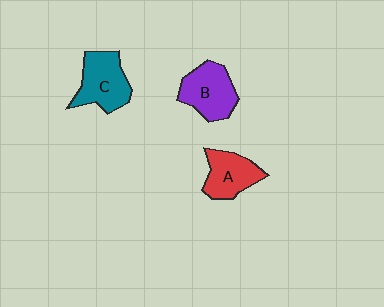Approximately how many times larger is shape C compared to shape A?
Approximately 1.2 times.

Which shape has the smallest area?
Shape A (red).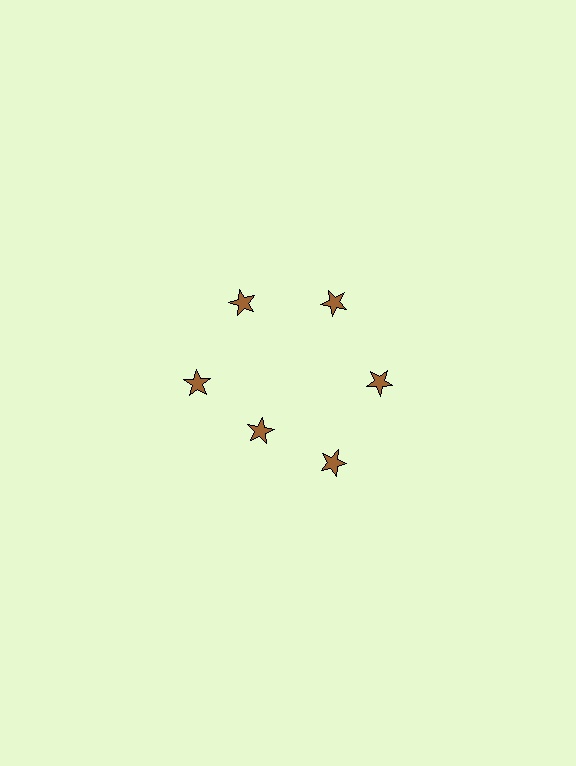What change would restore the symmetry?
The symmetry would be restored by moving it outward, back onto the ring so that all 6 stars sit at equal angles and equal distance from the center.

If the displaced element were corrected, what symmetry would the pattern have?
It would have 6-fold rotational symmetry — the pattern would map onto itself every 60 degrees.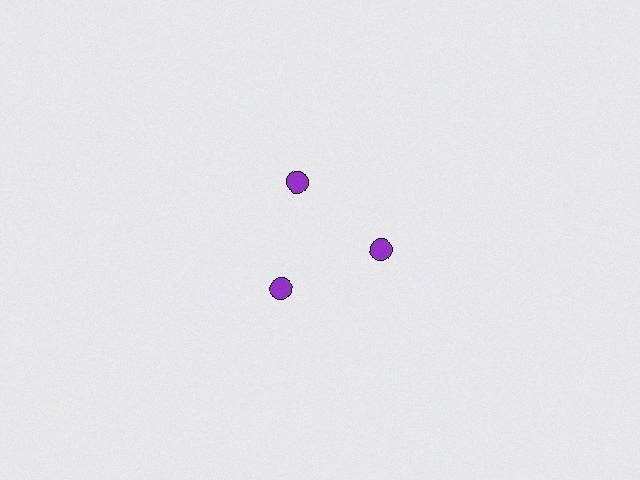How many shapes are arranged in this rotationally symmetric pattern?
There are 3 shapes, arranged in 3 groups of 1.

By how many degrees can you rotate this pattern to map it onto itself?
The pattern maps onto itself every 120 degrees of rotation.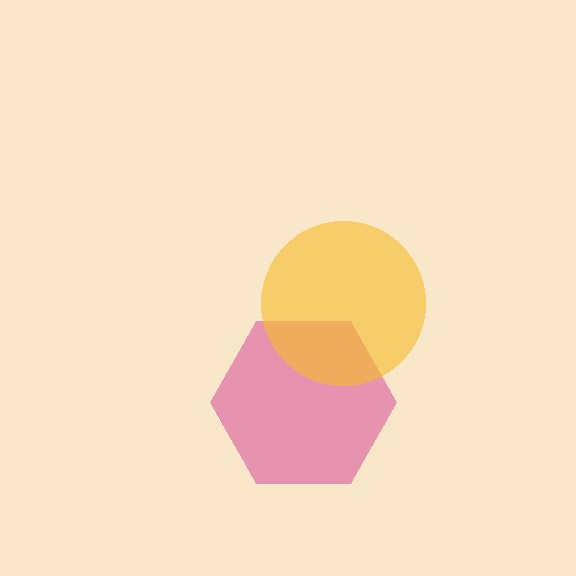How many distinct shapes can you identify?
There are 2 distinct shapes: a pink hexagon, a yellow circle.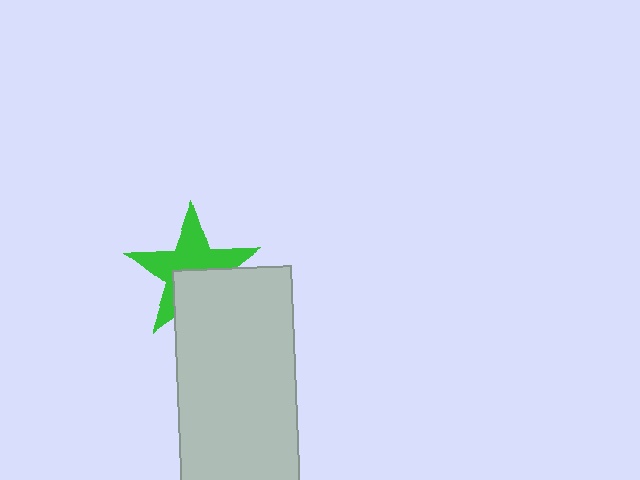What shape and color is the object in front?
The object in front is a light gray rectangle.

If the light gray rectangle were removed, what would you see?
You would see the complete green star.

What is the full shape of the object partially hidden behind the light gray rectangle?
The partially hidden object is a green star.